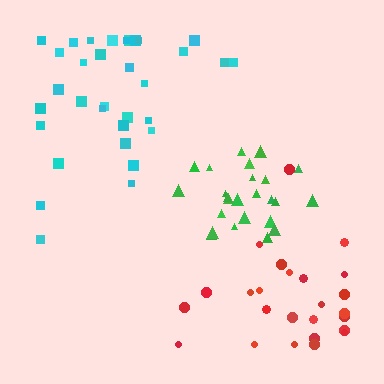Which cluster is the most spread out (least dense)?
Cyan.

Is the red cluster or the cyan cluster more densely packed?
Red.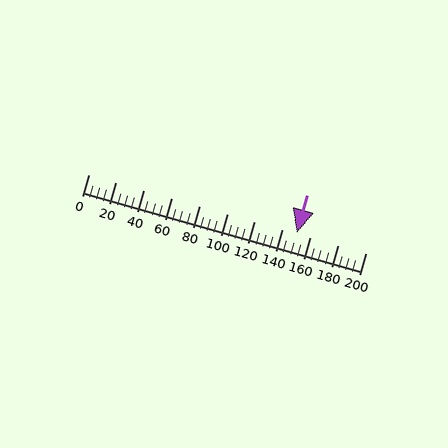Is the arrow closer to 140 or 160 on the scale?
The arrow is closer to 160.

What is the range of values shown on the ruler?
The ruler shows values from 0 to 200.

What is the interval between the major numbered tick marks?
The major tick marks are spaced 20 units apart.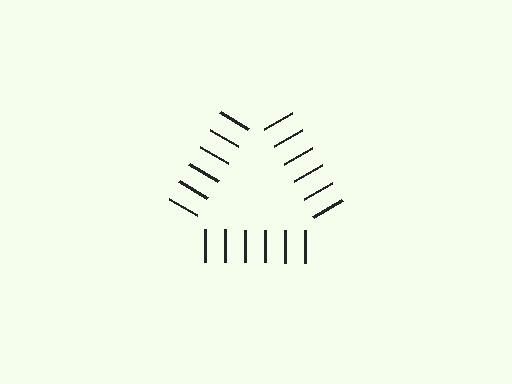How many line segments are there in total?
18 — 6 along each of the 3 edges.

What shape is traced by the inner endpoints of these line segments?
An illusory triangle — the line segments terminate on its edges but no continuous stroke is drawn.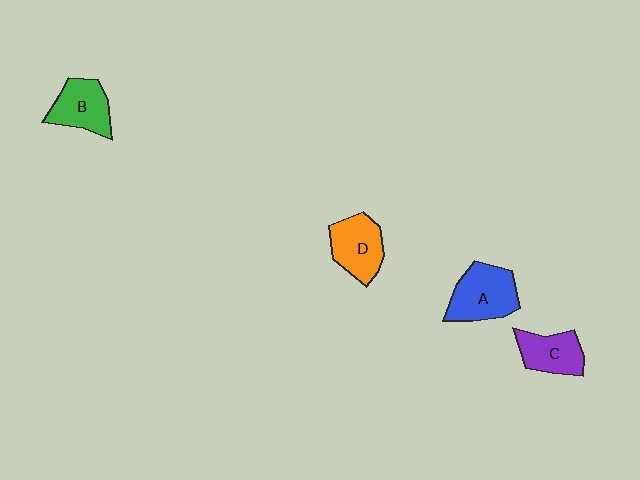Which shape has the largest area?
Shape A (blue).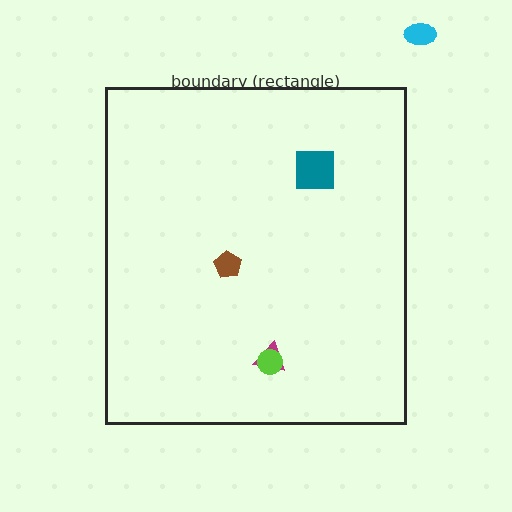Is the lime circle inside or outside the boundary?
Inside.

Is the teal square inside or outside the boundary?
Inside.